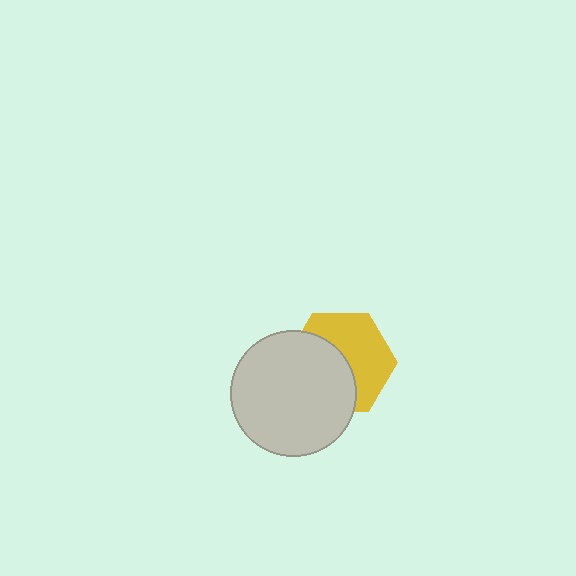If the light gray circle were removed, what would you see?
You would see the complete yellow hexagon.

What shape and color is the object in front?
The object in front is a light gray circle.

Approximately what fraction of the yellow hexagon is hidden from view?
Roughly 49% of the yellow hexagon is hidden behind the light gray circle.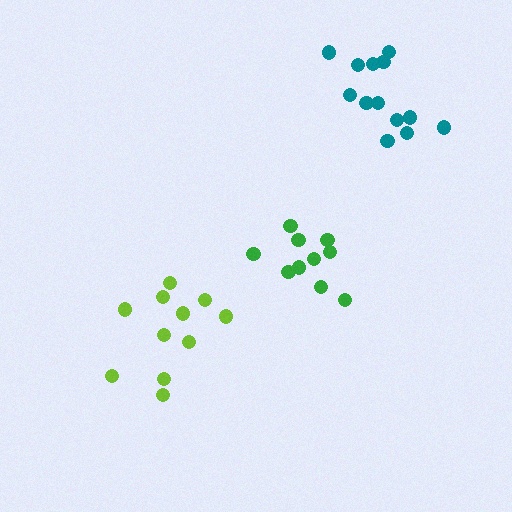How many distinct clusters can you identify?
There are 3 distinct clusters.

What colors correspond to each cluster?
The clusters are colored: green, lime, teal.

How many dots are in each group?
Group 1: 10 dots, Group 2: 11 dots, Group 3: 13 dots (34 total).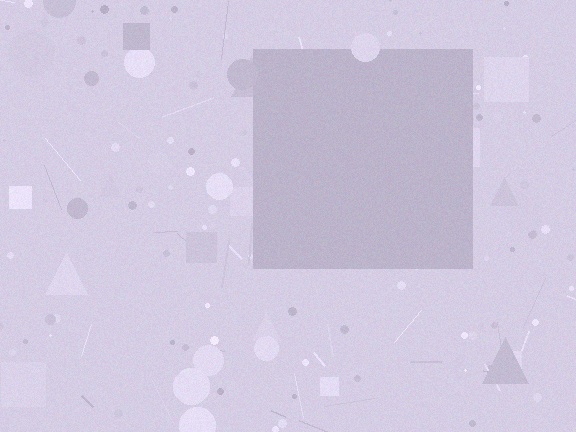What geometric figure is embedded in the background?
A square is embedded in the background.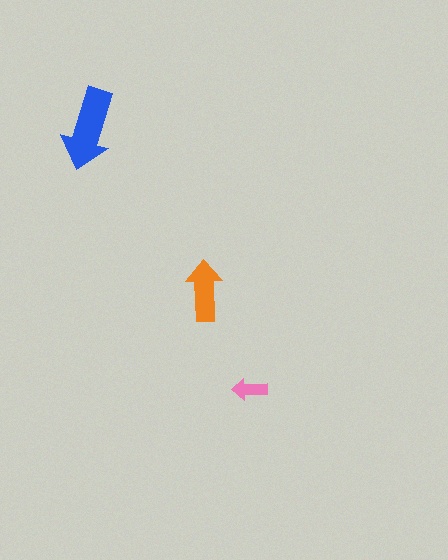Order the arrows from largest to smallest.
the blue one, the orange one, the pink one.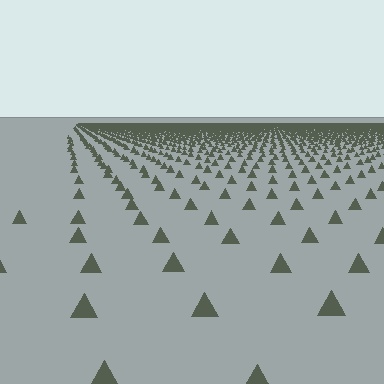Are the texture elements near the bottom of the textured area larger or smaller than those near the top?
Larger. Near the bottom, elements are closer to the viewer and appear at a bigger on-screen size.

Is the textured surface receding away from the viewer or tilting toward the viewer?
The surface is receding away from the viewer. Texture elements get smaller and denser toward the top.